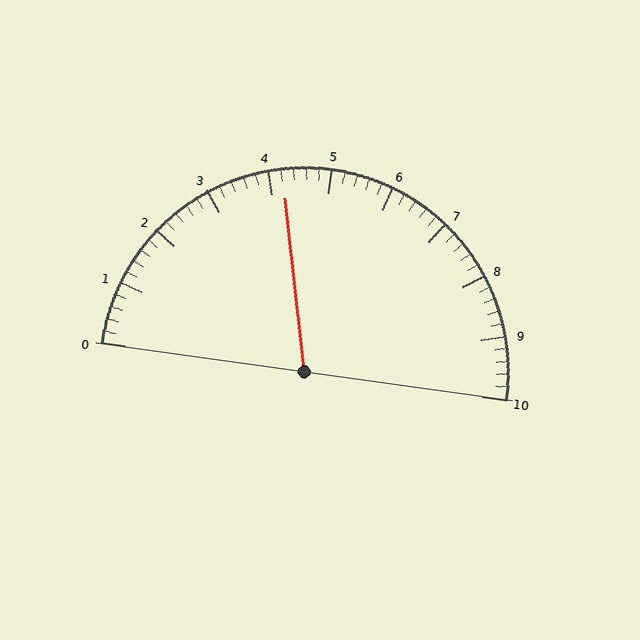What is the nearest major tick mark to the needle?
The nearest major tick mark is 4.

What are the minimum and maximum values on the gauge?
The gauge ranges from 0 to 10.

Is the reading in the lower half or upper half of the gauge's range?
The reading is in the lower half of the range (0 to 10).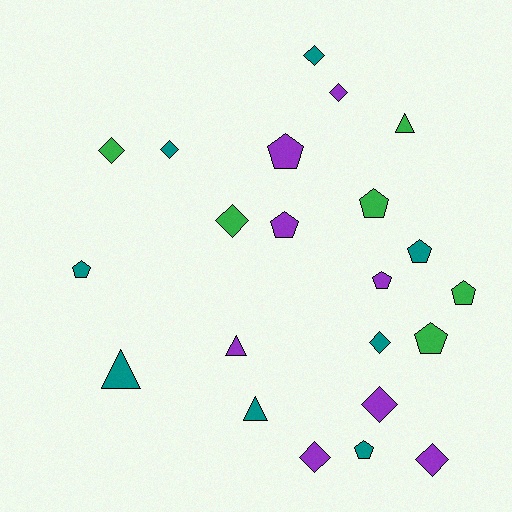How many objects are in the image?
There are 22 objects.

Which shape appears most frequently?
Pentagon, with 9 objects.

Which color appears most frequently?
Purple, with 8 objects.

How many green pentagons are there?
There are 3 green pentagons.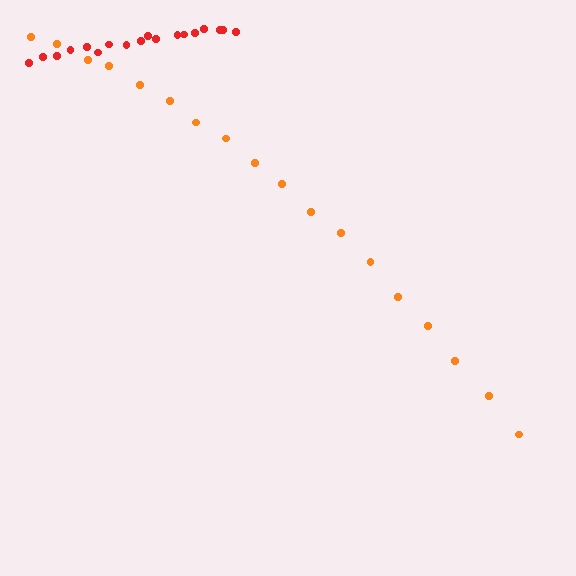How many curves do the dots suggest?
There are 2 distinct paths.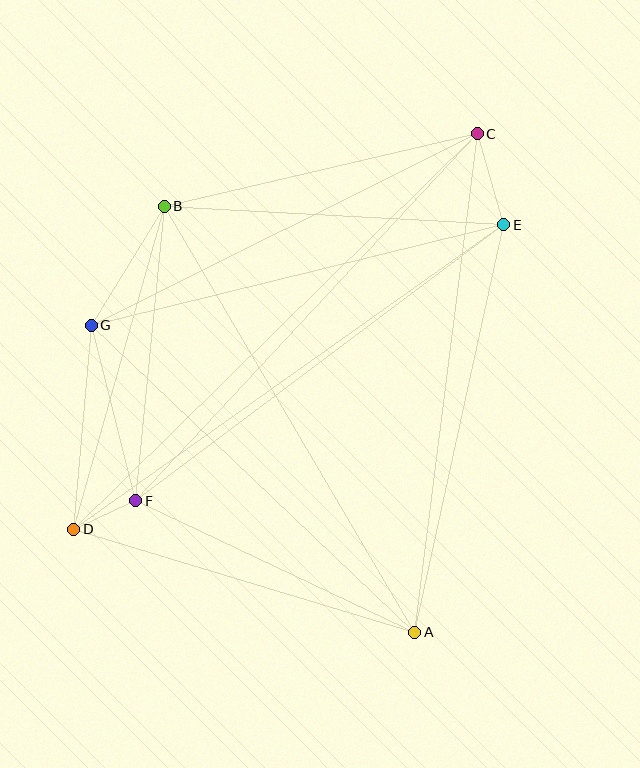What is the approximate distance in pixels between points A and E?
The distance between A and E is approximately 417 pixels.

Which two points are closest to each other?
Points D and F are closest to each other.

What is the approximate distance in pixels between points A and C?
The distance between A and C is approximately 503 pixels.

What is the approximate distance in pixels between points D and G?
The distance between D and G is approximately 205 pixels.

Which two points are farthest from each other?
Points C and D are farthest from each other.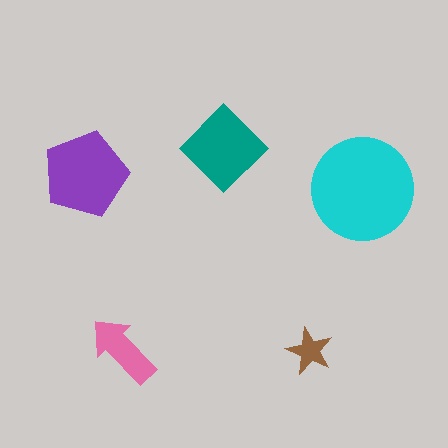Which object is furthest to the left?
The purple pentagon is leftmost.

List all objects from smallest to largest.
The brown star, the pink arrow, the teal diamond, the purple pentagon, the cyan circle.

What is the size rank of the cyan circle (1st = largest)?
1st.